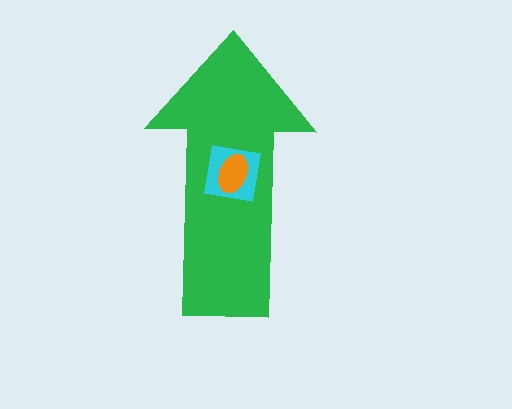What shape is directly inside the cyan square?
The orange ellipse.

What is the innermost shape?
The orange ellipse.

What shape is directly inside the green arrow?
The cyan square.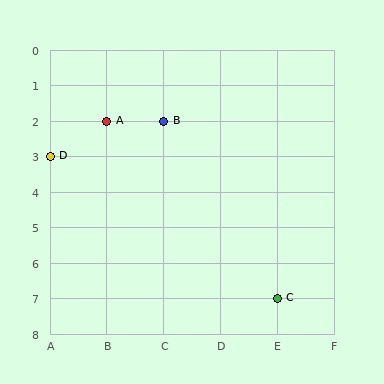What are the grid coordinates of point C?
Point C is at grid coordinates (E, 7).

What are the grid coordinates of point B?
Point B is at grid coordinates (C, 2).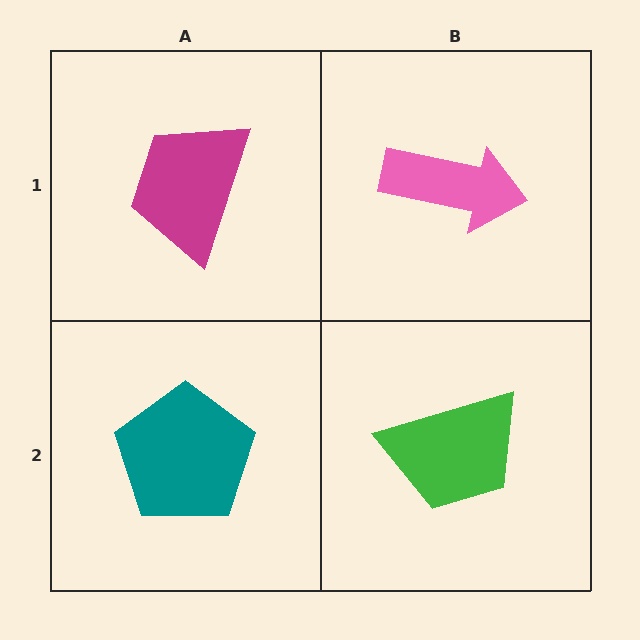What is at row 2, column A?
A teal pentagon.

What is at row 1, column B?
A pink arrow.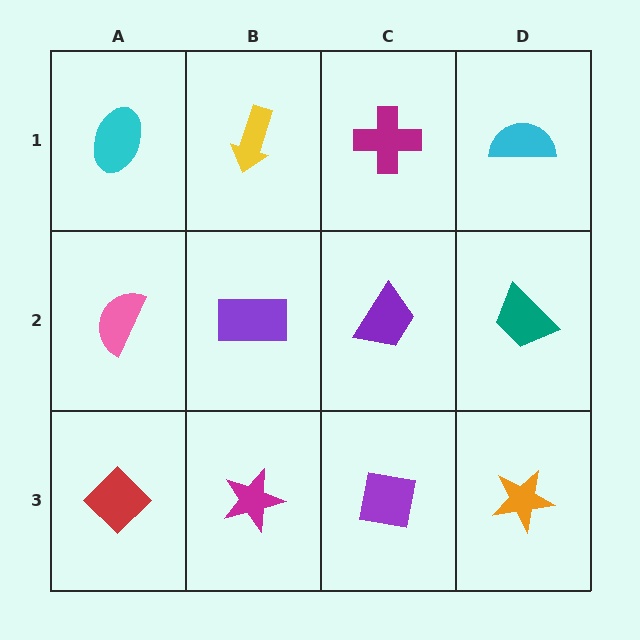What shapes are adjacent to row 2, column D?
A cyan semicircle (row 1, column D), an orange star (row 3, column D), a purple trapezoid (row 2, column C).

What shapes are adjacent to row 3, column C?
A purple trapezoid (row 2, column C), a magenta star (row 3, column B), an orange star (row 3, column D).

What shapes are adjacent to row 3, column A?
A pink semicircle (row 2, column A), a magenta star (row 3, column B).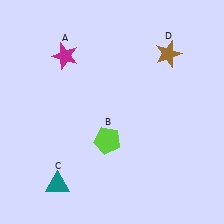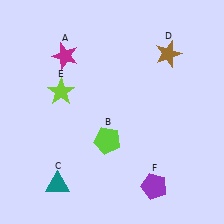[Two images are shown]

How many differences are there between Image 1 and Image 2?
There are 2 differences between the two images.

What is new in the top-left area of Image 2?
A lime star (E) was added in the top-left area of Image 2.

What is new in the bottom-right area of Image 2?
A purple pentagon (F) was added in the bottom-right area of Image 2.